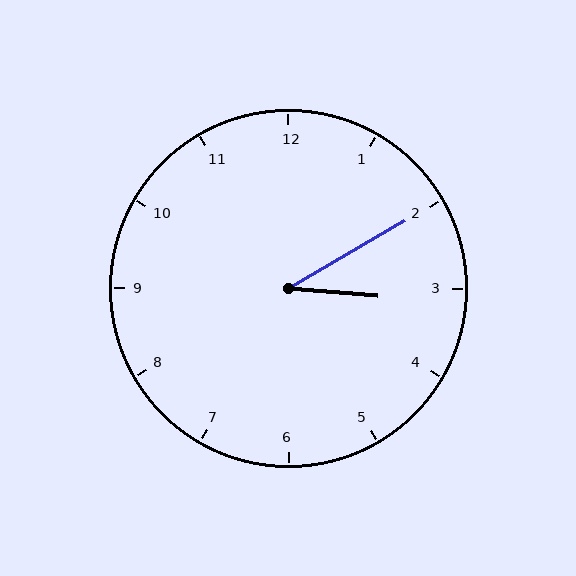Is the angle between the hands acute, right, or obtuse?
It is acute.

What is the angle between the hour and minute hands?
Approximately 35 degrees.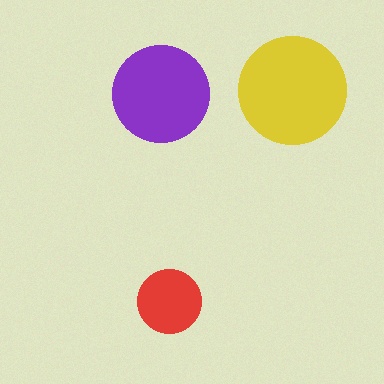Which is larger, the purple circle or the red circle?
The purple one.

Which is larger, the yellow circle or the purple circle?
The yellow one.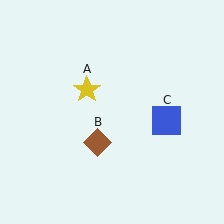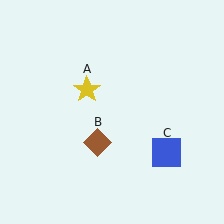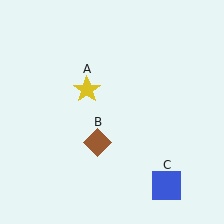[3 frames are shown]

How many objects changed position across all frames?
1 object changed position: blue square (object C).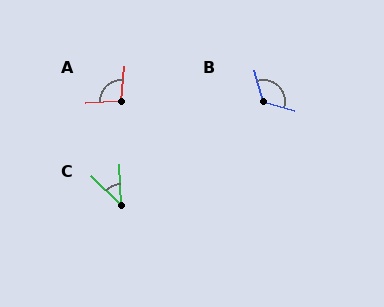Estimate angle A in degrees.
Approximately 98 degrees.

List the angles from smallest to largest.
C (44°), A (98°), B (120°).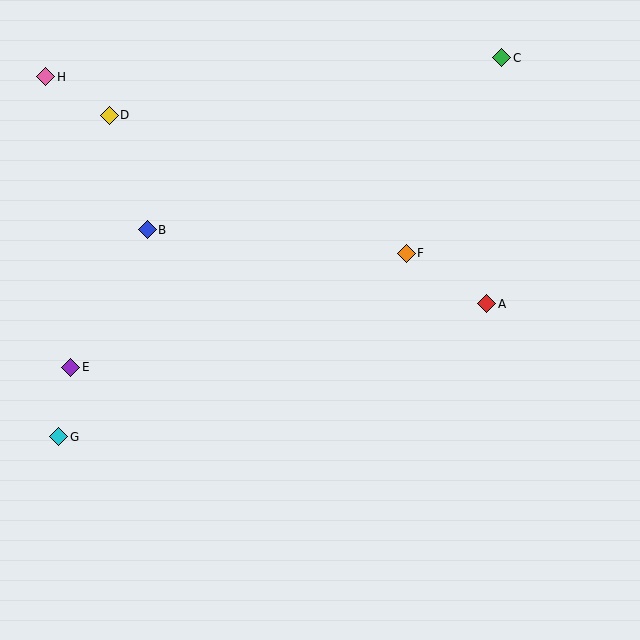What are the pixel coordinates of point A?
Point A is at (487, 304).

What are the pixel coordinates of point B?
Point B is at (147, 230).